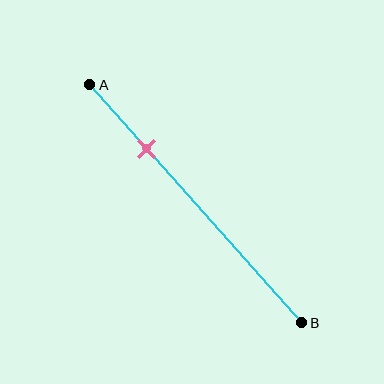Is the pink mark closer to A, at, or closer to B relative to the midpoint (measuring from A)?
The pink mark is closer to point A than the midpoint of segment AB.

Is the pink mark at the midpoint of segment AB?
No, the mark is at about 25% from A, not at the 50% midpoint.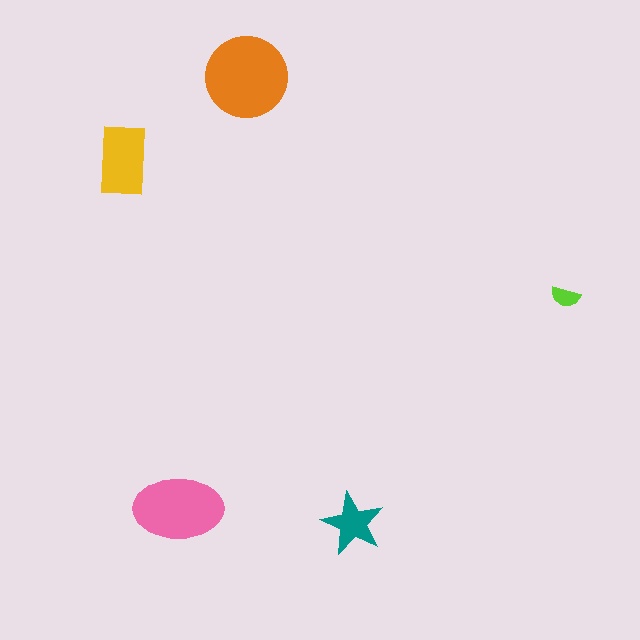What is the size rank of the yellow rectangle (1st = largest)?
3rd.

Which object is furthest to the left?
The yellow rectangle is leftmost.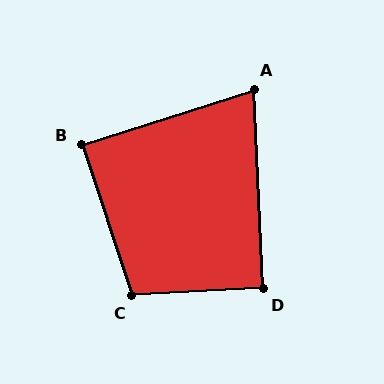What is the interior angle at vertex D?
Approximately 91 degrees (approximately right).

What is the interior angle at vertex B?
Approximately 89 degrees (approximately right).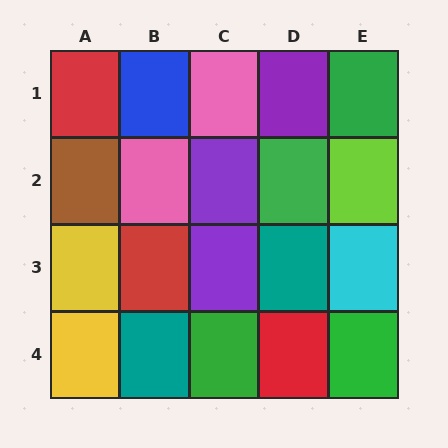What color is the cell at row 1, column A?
Red.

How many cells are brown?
1 cell is brown.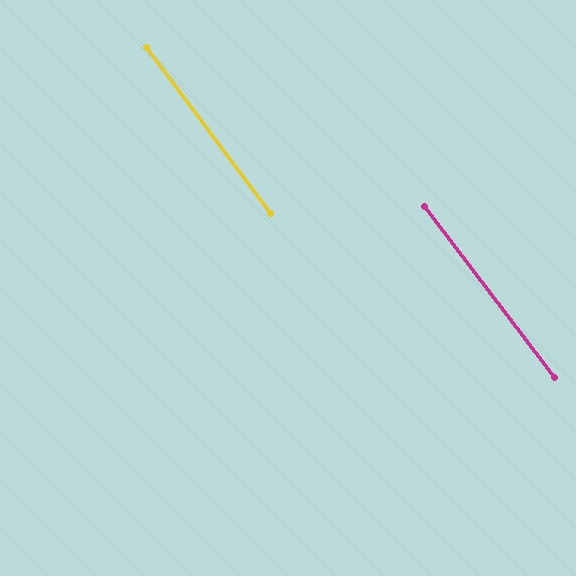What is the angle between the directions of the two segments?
Approximately 1 degree.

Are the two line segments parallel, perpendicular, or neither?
Parallel — their directions differ by only 0.5°.